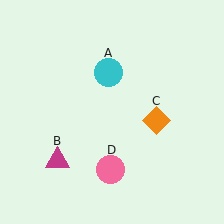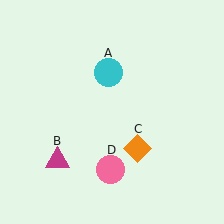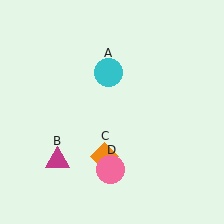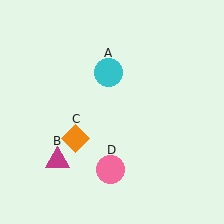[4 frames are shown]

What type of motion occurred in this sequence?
The orange diamond (object C) rotated clockwise around the center of the scene.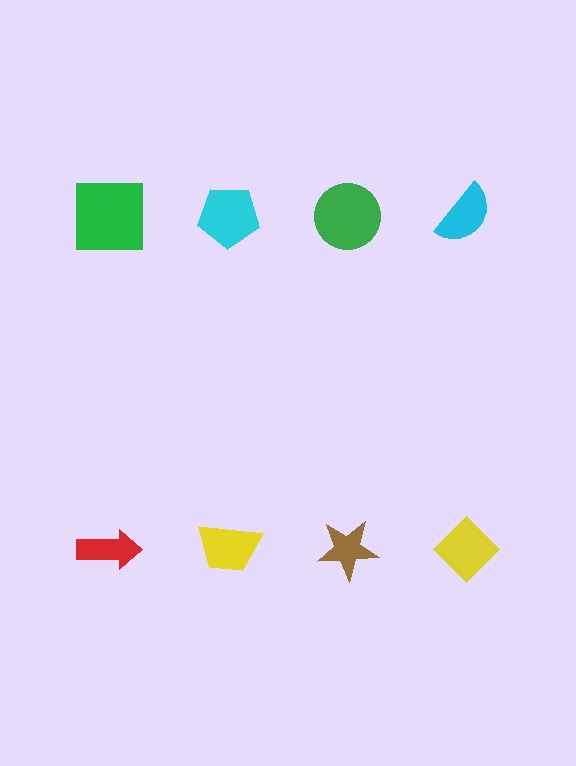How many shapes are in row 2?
4 shapes.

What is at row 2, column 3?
A brown star.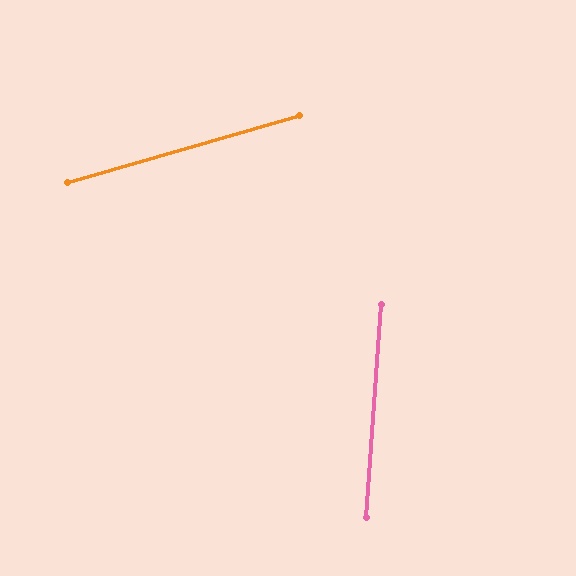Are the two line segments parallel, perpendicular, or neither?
Neither parallel nor perpendicular — they differ by about 70°.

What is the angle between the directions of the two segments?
Approximately 70 degrees.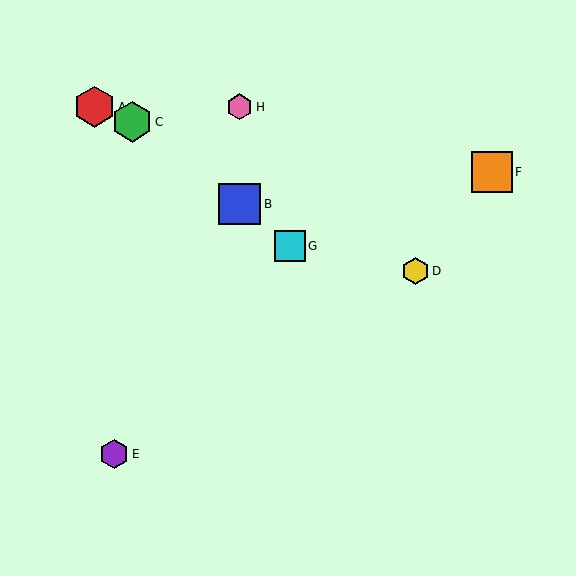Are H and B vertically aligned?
Yes, both are at x≈240.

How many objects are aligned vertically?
2 objects (B, H) are aligned vertically.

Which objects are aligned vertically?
Objects B, H are aligned vertically.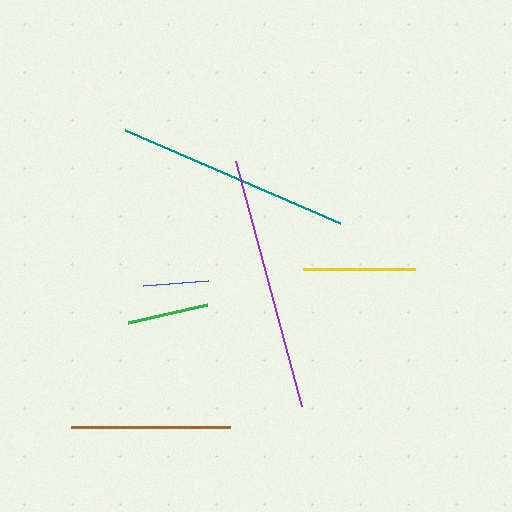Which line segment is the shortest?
The blue line is the shortest at approximately 65 pixels.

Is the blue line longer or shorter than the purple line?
The purple line is longer than the blue line.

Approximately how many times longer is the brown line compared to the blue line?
The brown line is approximately 2.5 times the length of the blue line.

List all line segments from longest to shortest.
From longest to shortest: purple, teal, brown, yellow, green, blue.